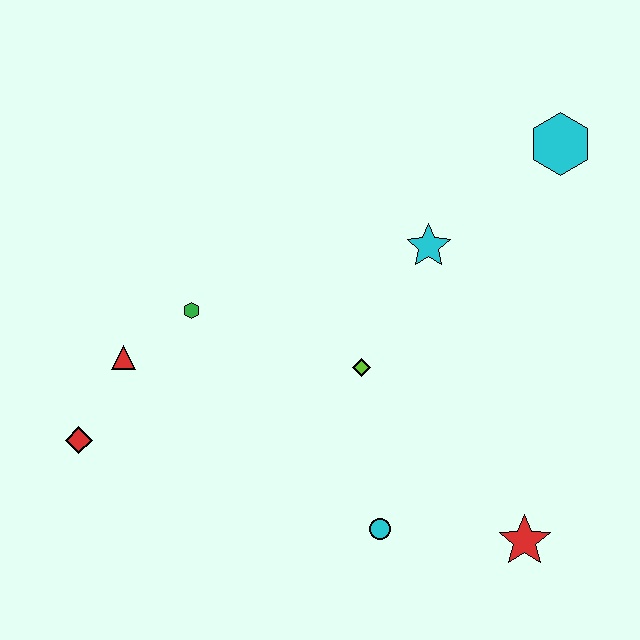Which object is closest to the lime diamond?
The cyan star is closest to the lime diamond.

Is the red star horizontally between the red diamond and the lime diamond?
No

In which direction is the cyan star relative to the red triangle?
The cyan star is to the right of the red triangle.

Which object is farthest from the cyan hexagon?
The red diamond is farthest from the cyan hexagon.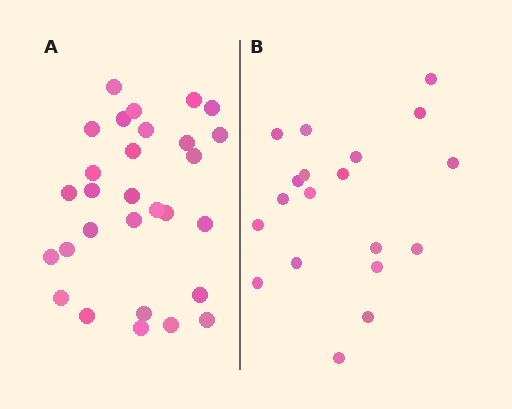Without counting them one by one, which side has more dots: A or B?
Region A (the left region) has more dots.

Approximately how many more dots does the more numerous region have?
Region A has roughly 10 or so more dots than region B.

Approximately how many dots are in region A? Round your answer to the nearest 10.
About 30 dots. (The exact count is 29, which rounds to 30.)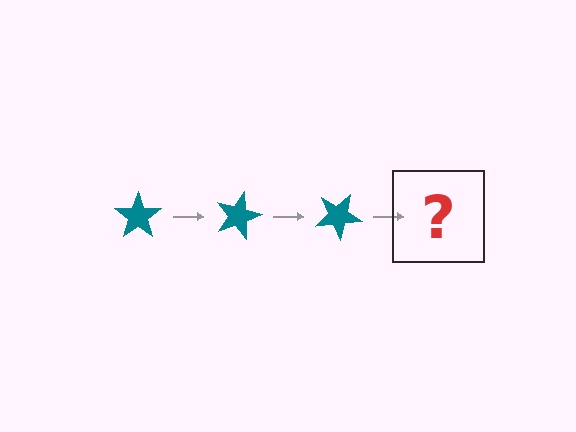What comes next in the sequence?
The next element should be a teal star rotated 45 degrees.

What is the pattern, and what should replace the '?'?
The pattern is that the star rotates 15 degrees each step. The '?' should be a teal star rotated 45 degrees.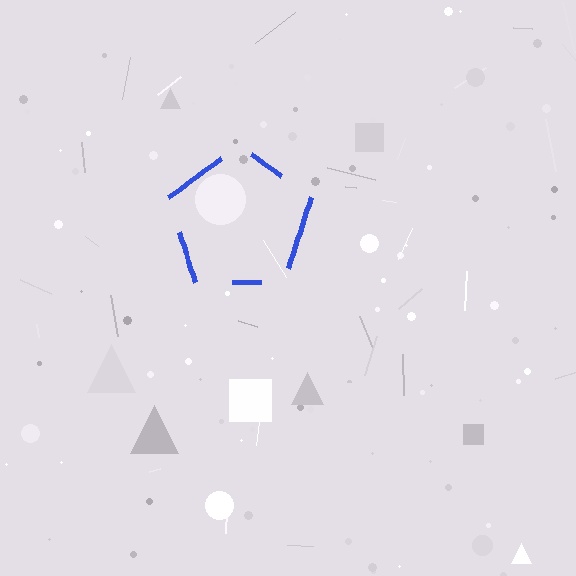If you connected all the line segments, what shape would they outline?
They would outline a pentagon.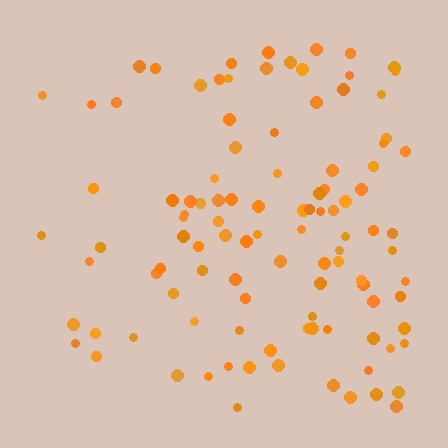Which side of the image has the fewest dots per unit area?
The left.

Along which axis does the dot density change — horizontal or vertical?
Horizontal.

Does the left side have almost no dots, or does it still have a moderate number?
Still a moderate number, just noticeably fewer than the right.